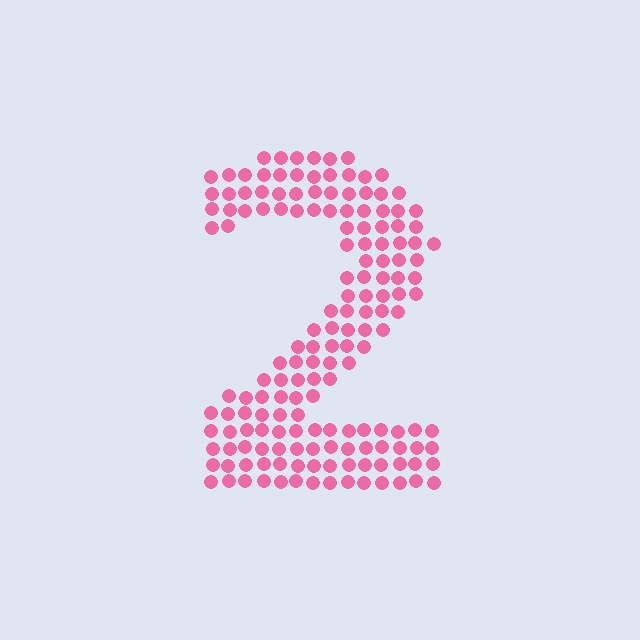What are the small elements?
The small elements are circles.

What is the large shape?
The large shape is the digit 2.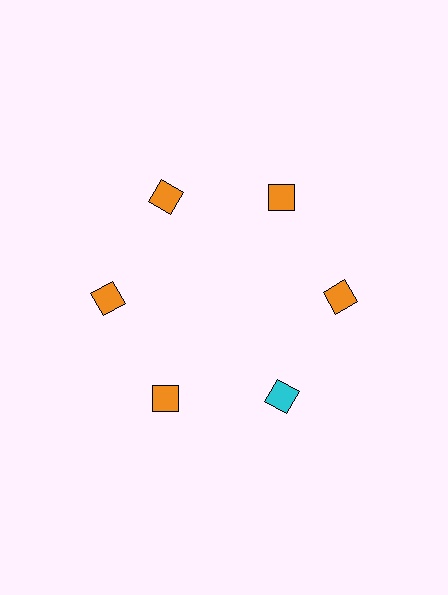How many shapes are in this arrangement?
There are 6 shapes arranged in a ring pattern.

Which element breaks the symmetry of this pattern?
The cyan diamond at roughly the 5 o'clock position breaks the symmetry. All other shapes are orange diamonds.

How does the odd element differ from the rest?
It has a different color: cyan instead of orange.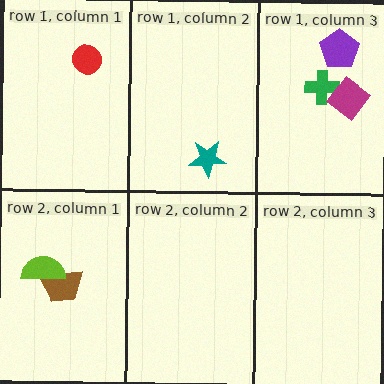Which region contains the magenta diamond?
The row 1, column 3 region.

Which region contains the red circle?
The row 1, column 1 region.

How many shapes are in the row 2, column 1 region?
2.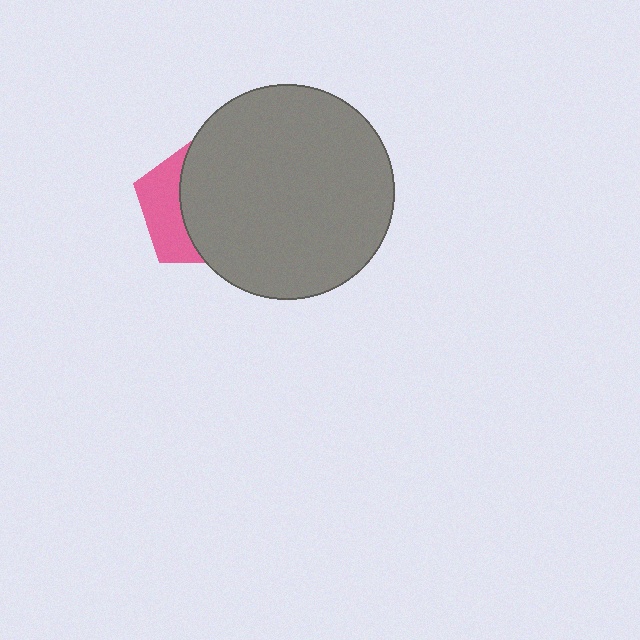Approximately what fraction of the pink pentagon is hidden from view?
Roughly 66% of the pink pentagon is hidden behind the gray circle.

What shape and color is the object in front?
The object in front is a gray circle.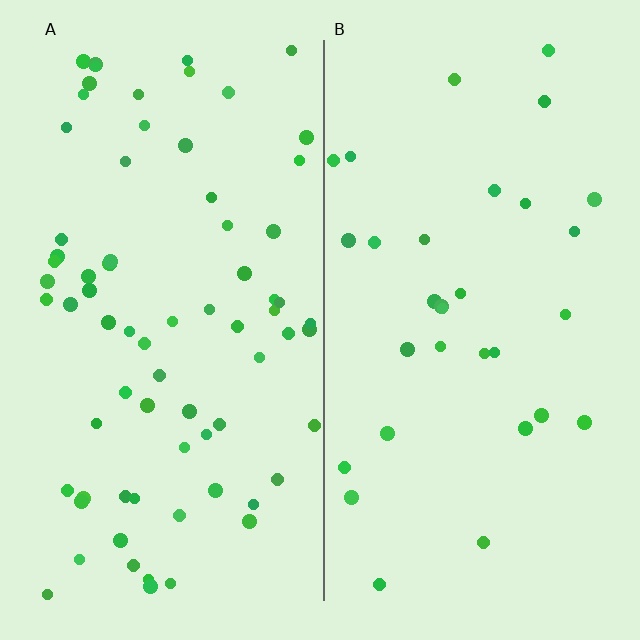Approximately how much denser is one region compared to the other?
Approximately 2.4× — region A over region B.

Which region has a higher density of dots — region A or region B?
A (the left).